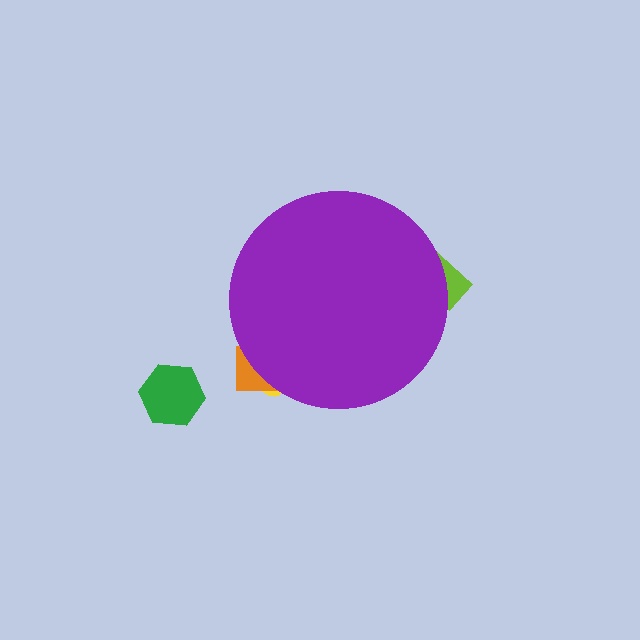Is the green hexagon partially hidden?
No, the green hexagon is fully visible.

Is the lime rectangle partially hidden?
Yes, the lime rectangle is partially hidden behind the purple circle.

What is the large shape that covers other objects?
A purple circle.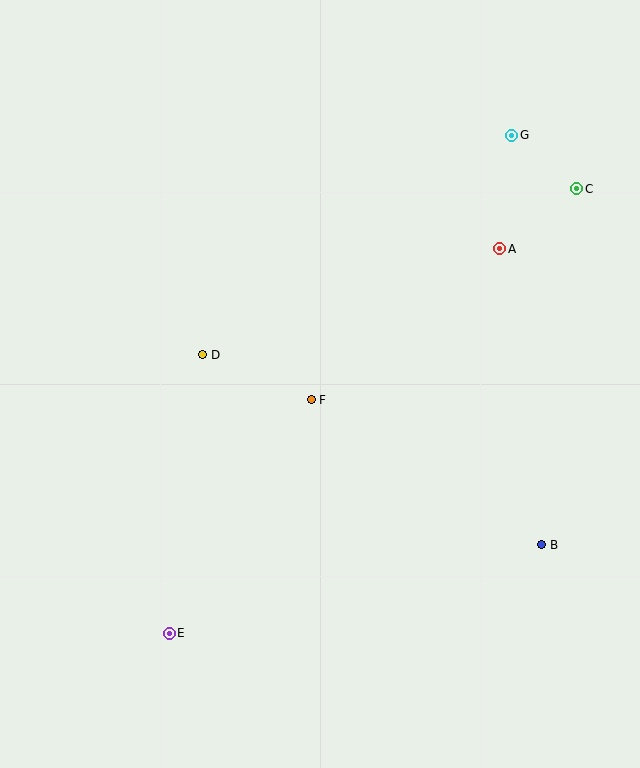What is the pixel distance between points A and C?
The distance between A and C is 98 pixels.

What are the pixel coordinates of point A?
Point A is at (500, 249).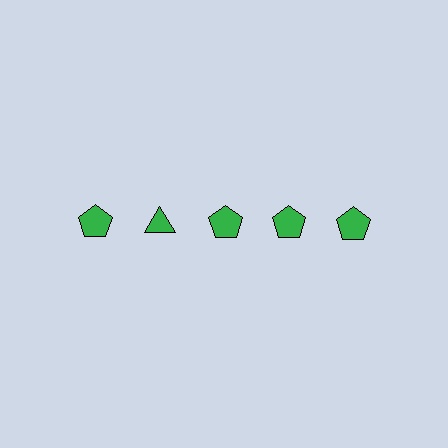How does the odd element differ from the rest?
It has a different shape: triangle instead of pentagon.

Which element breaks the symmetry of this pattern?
The green triangle in the top row, second from left column breaks the symmetry. All other shapes are green pentagons.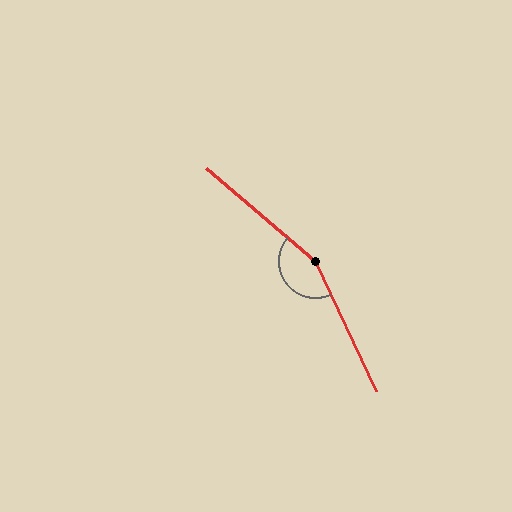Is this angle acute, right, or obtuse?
It is obtuse.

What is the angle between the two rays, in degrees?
Approximately 156 degrees.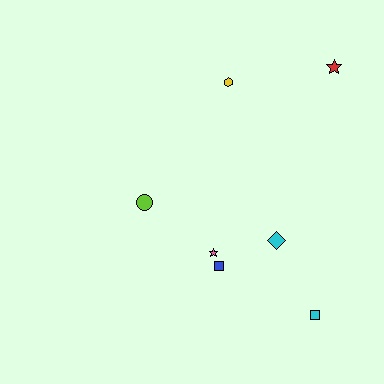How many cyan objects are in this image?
There are 2 cyan objects.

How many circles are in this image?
There is 1 circle.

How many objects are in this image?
There are 7 objects.